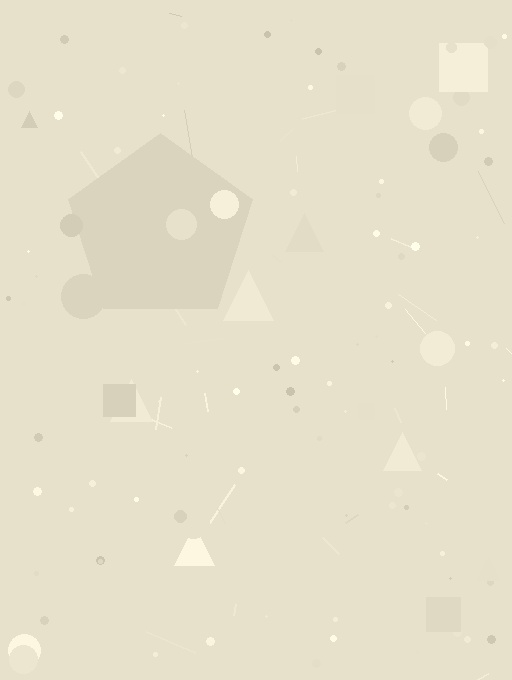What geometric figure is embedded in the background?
A pentagon is embedded in the background.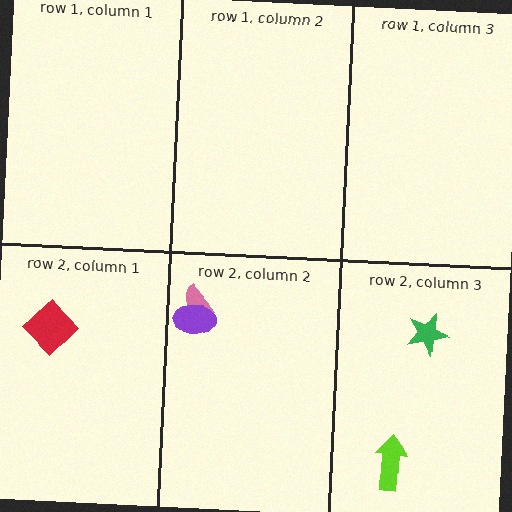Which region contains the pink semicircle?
The row 2, column 2 region.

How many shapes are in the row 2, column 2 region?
2.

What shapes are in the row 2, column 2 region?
The pink semicircle, the purple ellipse.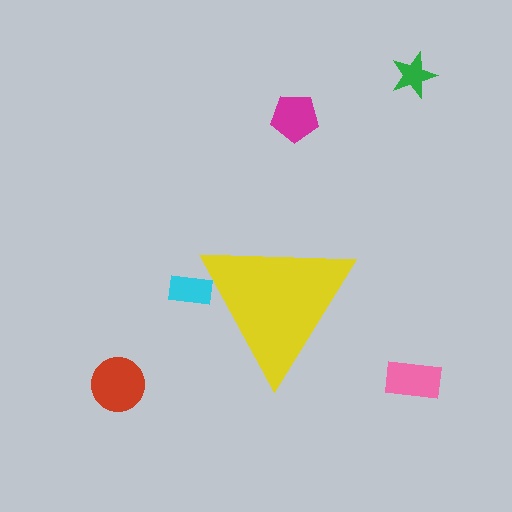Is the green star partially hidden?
No, the green star is fully visible.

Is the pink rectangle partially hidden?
No, the pink rectangle is fully visible.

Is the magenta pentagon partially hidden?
No, the magenta pentagon is fully visible.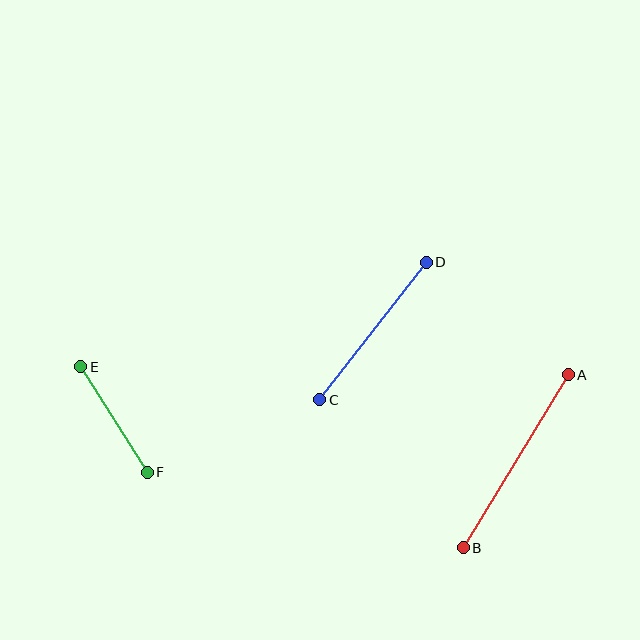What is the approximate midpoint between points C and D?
The midpoint is at approximately (373, 331) pixels.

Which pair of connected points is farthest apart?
Points A and B are farthest apart.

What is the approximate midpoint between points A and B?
The midpoint is at approximately (516, 461) pixels.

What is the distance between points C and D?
The distance is approximately 174 pixels.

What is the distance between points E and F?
The distance is approximately 125 pixels.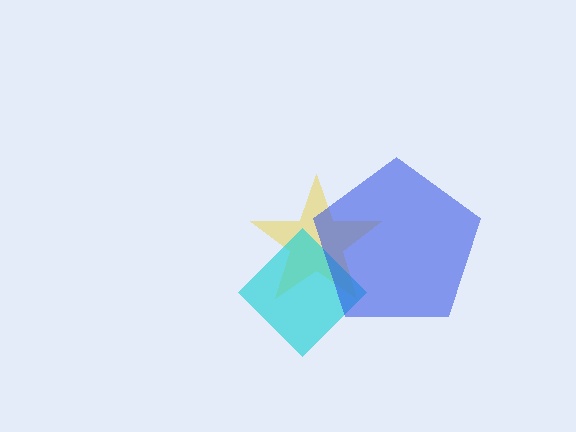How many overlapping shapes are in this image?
There are 3 overlapping shapes in the image.